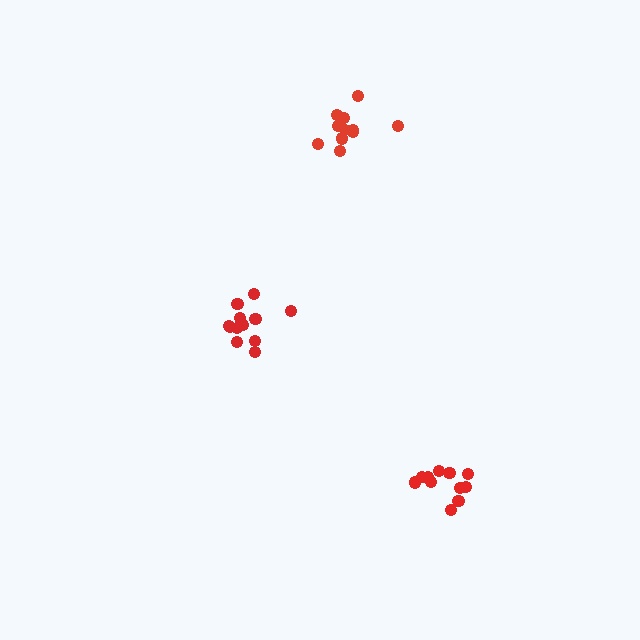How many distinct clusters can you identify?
There are 3 distinct clusters.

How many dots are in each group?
Group 1: 11 dots, Group 2: 12 dots, Group 3: 11 dots (34 total).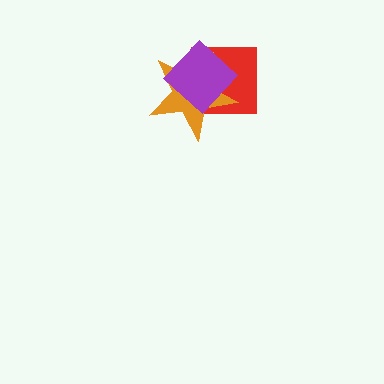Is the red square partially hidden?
Yes, it is partially covered by another shape.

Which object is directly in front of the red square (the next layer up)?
The orange star is directly in front of the red square.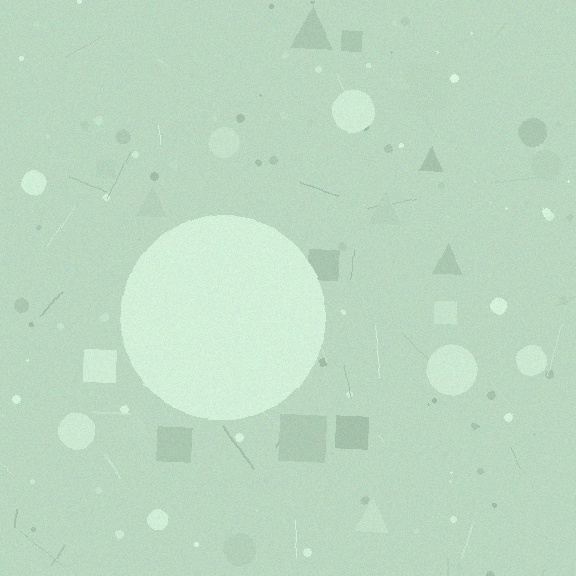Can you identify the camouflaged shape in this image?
The camouflaged shape is a circle.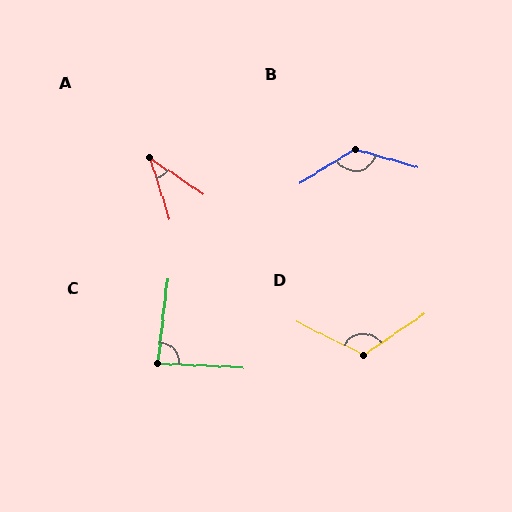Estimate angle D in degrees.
Approximately 119 degrees.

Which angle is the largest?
B, at approximately 132 degrees.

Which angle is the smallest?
A, at approximately 38 degrees.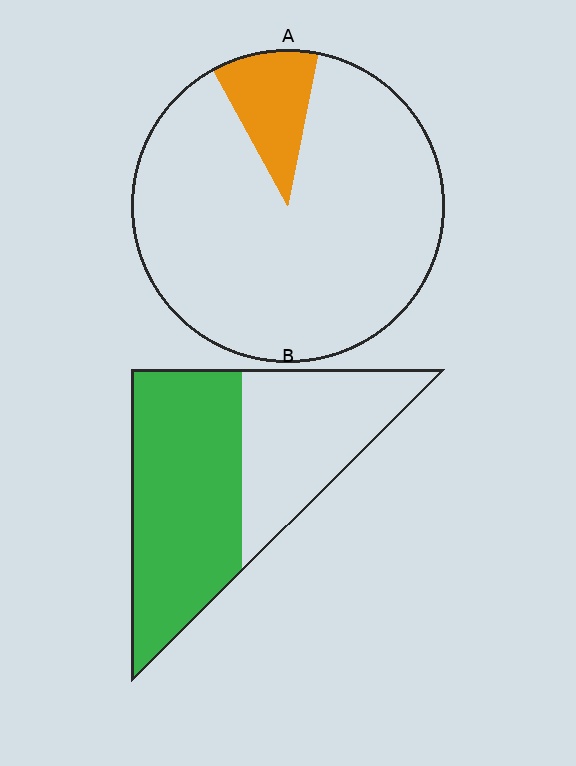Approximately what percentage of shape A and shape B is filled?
A is approximately 10% and B is approximately 60%.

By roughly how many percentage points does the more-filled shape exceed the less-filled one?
By roughly 45 percentage points (B over A).